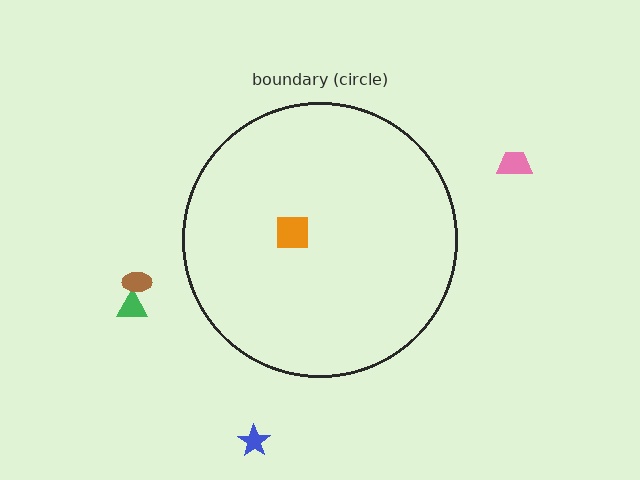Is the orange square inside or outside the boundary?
Inside.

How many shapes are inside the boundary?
1 inside, 4 outside.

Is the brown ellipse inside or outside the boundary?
Outside.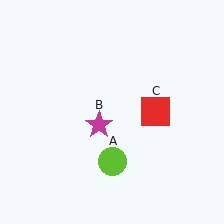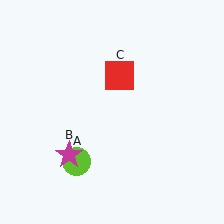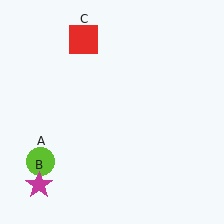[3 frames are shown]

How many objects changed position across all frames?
3 objects changed position: lime circle (object A), magenta star (object B), red square (object C).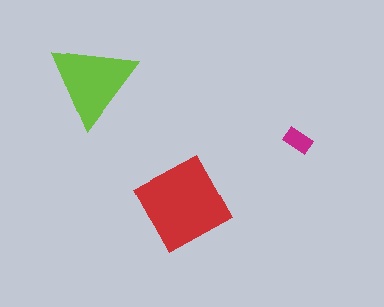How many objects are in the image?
There are 3 objects in the image.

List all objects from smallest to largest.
The magenta rectangle, the lime triangle, the red square.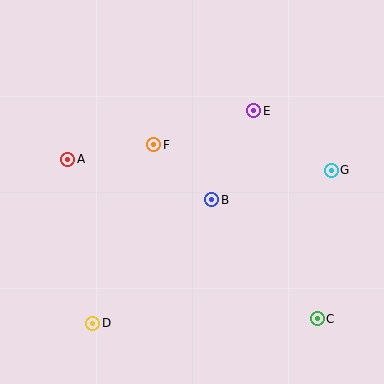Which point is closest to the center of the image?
Point B at (212, 200) is closest to the center.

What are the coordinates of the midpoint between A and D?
The midpoint between A and D is at (80, 241).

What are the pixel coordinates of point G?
Point G is at (331, 170).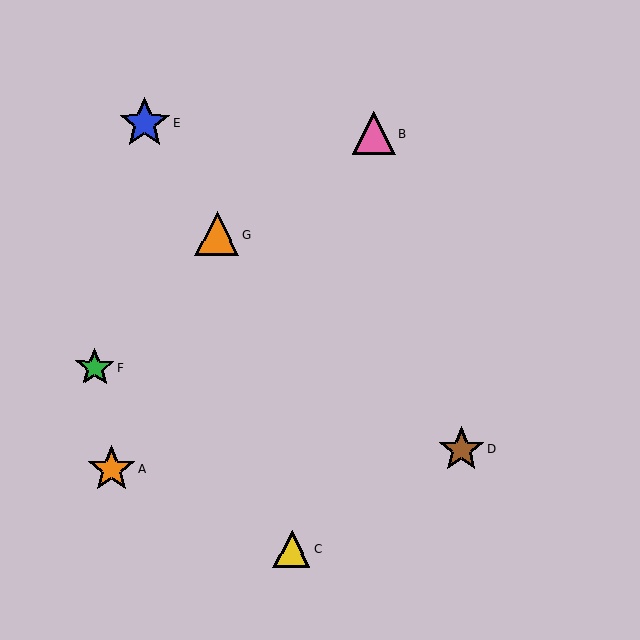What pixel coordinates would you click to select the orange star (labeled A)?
Click at (112, 469) to select the orange star A.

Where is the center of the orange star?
The center of the orange star is at (112, 469).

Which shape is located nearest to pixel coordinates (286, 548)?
The yellow triangle (labeled C) at (292, 549) is nearest to that location.